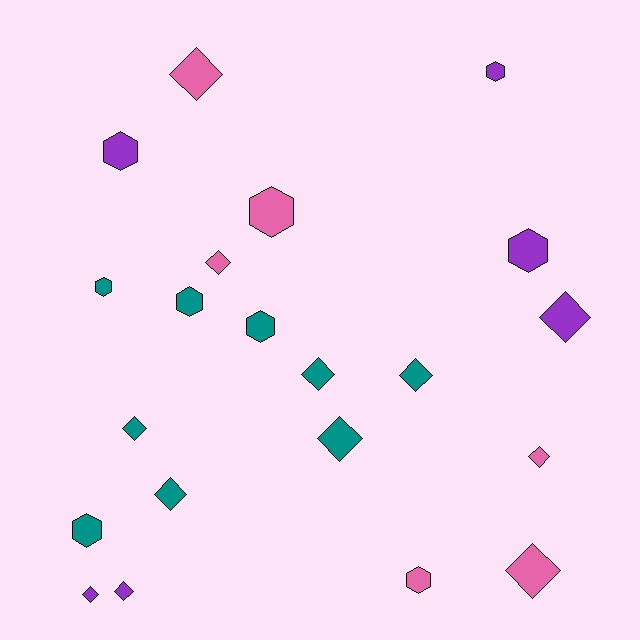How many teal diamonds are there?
There are 5 teal diamonds.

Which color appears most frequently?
Teal, with 9 objects.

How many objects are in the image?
There are 21 objects.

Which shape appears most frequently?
Diamond, with 12 objects.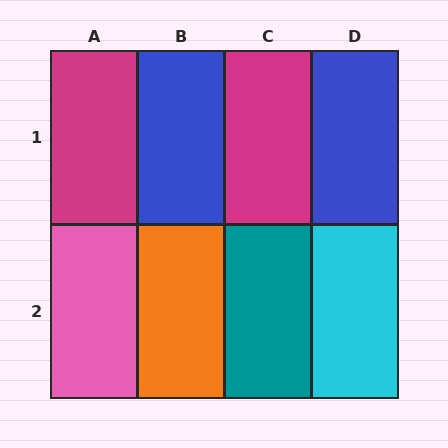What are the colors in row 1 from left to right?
Magenta, blue, magenta, blue.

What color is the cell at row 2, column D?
Cyan.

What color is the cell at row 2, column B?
Orange.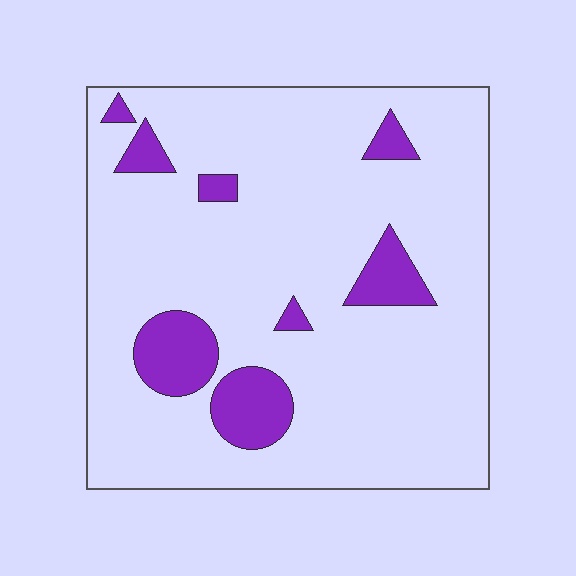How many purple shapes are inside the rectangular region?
8.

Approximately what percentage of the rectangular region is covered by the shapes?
Approximately 15%.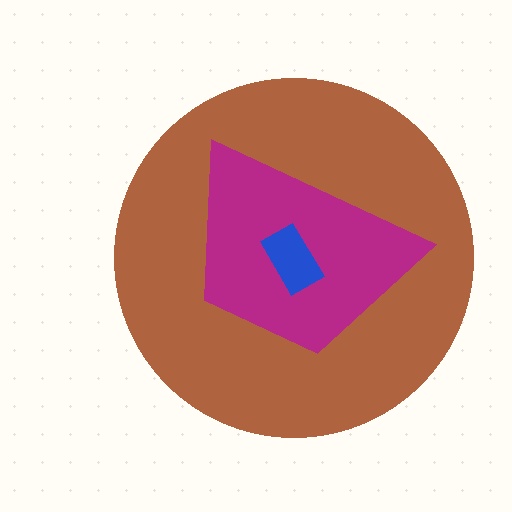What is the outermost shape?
The brown circle.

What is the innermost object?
The blue rectangle.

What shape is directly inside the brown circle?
The magenta trapezoid.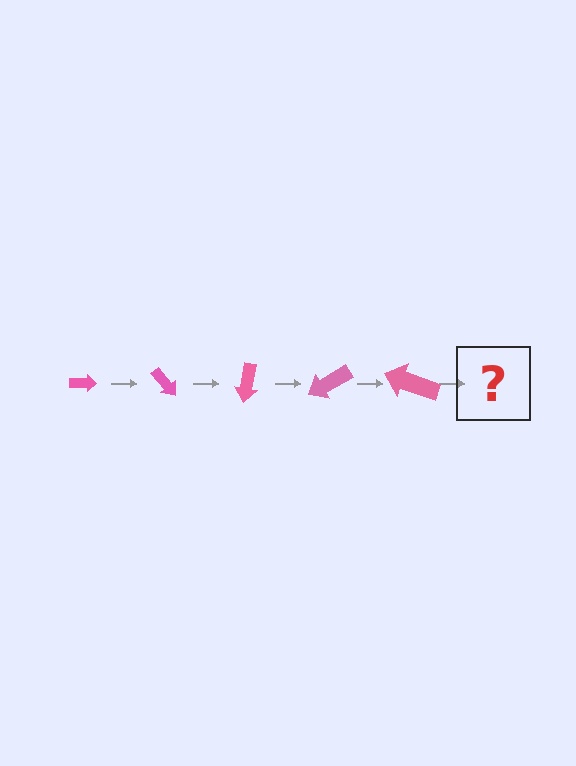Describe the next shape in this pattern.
It should be an arrow, larger than the previous one and rotated 250 degrees from the start.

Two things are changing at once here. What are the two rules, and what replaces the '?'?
The two rules are that the arrow grows larger each step and it rotates 50 degrees each step. The '?' should be an arrow, larger than the previous one and rotated 250 degrees from the start.